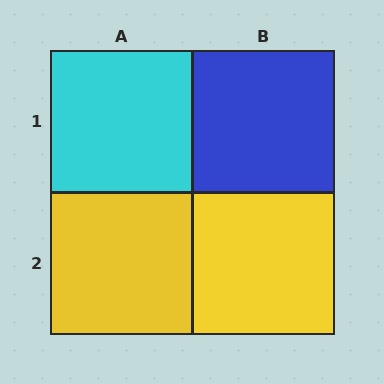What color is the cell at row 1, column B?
Blue.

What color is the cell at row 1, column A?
Cyan.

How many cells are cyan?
1 cell is cyan.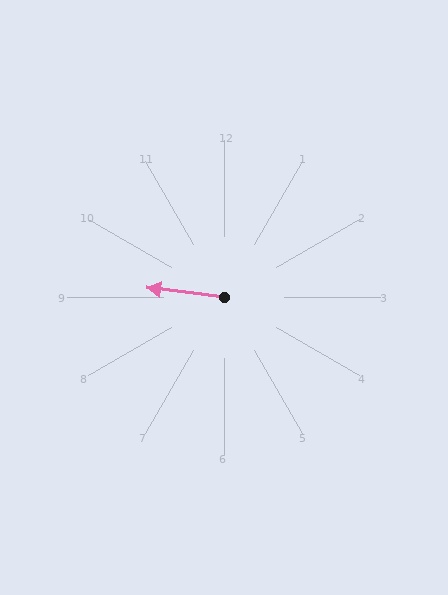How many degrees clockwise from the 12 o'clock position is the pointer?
Approximately 277 degrees.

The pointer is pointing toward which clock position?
Roughly 9 o'clock.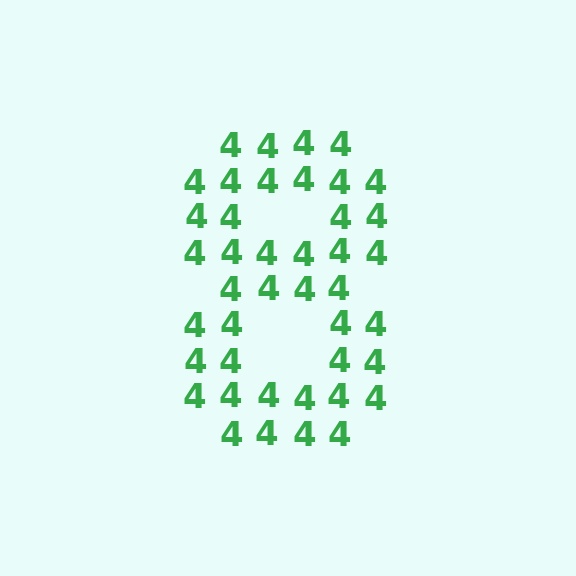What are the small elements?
The small elements are digit 4's.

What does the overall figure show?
The overall figure shows the digit 8.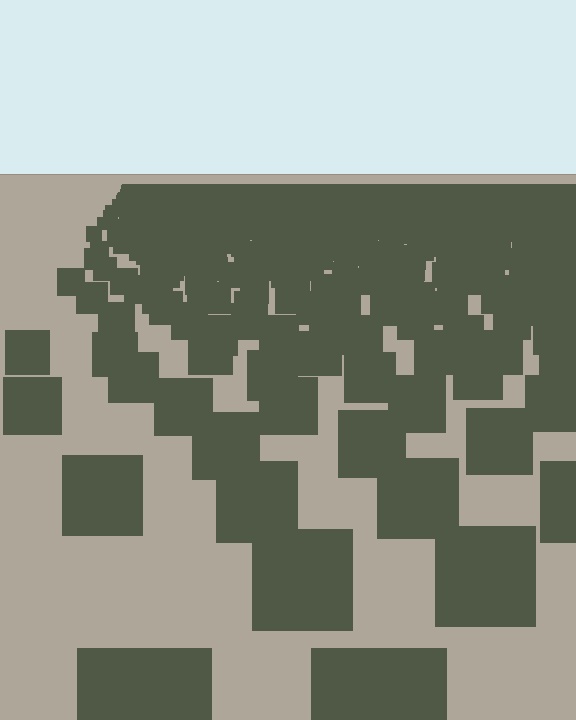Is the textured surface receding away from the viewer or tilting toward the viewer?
The surface is receding away from the viewer. Texture elements get smaller and denser toward the top.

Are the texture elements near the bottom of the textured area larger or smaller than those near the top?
Larger. Near the bottom, elements are closer to the viewer and appear at a bigger on-screen size.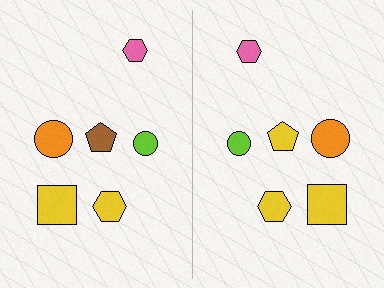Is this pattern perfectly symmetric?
No, the pattern is not perfectly symmetric. The yellow pentagon on the right side breaks the symmetry — its mirror counterpart is brown.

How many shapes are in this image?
There are 12 shapes in this image.